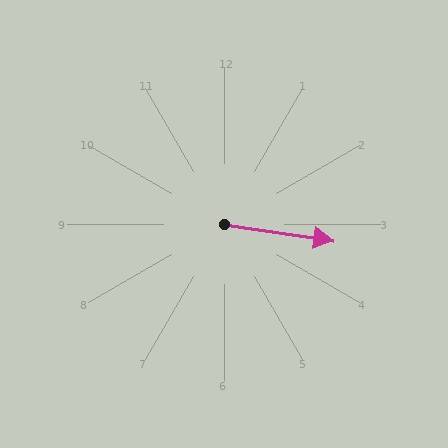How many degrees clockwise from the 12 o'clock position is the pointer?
Approximately 99 degrees.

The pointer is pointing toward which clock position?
Roughly 3 o'clock.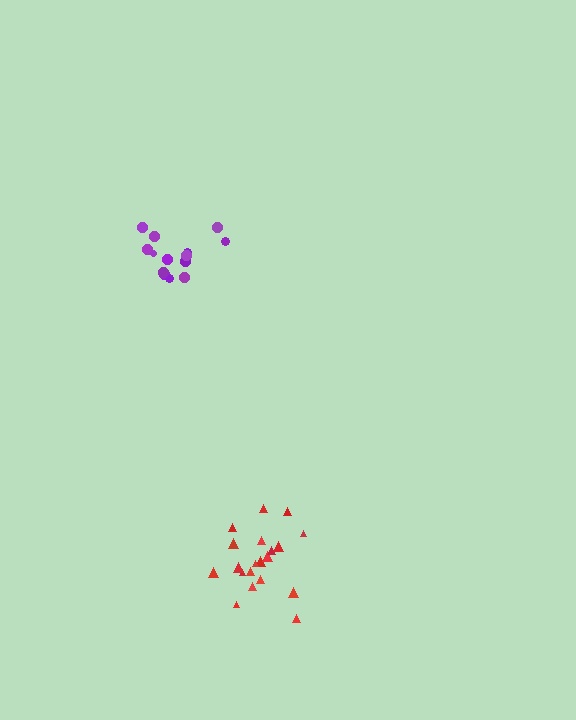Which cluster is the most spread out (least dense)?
Red.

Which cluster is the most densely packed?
Purple.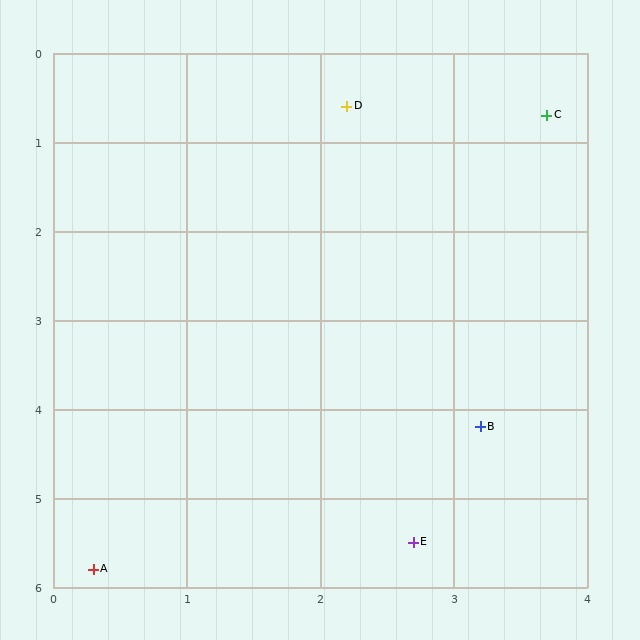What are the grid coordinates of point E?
Point E is at approximately (2.7, 5.5).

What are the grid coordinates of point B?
Point B is at approximately (3.2, 4.2).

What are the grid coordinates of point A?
Point A is at approximately (0.3, 5.8).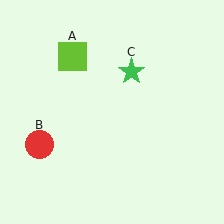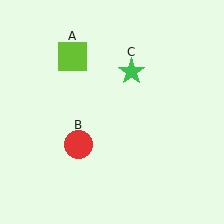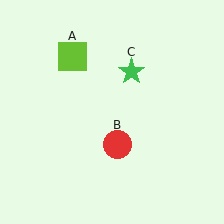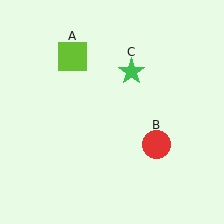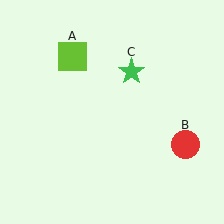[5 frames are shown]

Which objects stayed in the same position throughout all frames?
Lime square (object A) and green star (object C) remained stationary.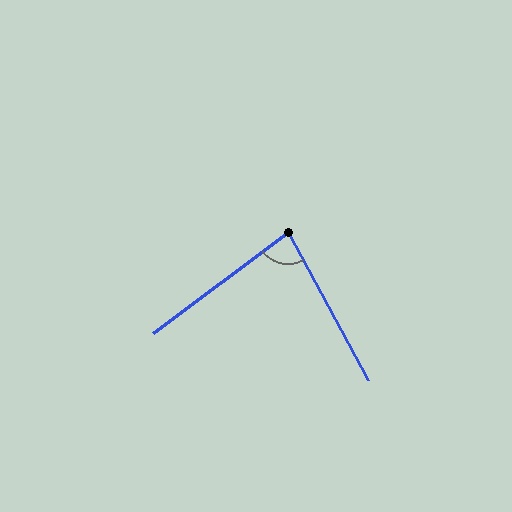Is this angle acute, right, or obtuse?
It is acute.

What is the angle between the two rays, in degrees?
Approximately 81 degrees.